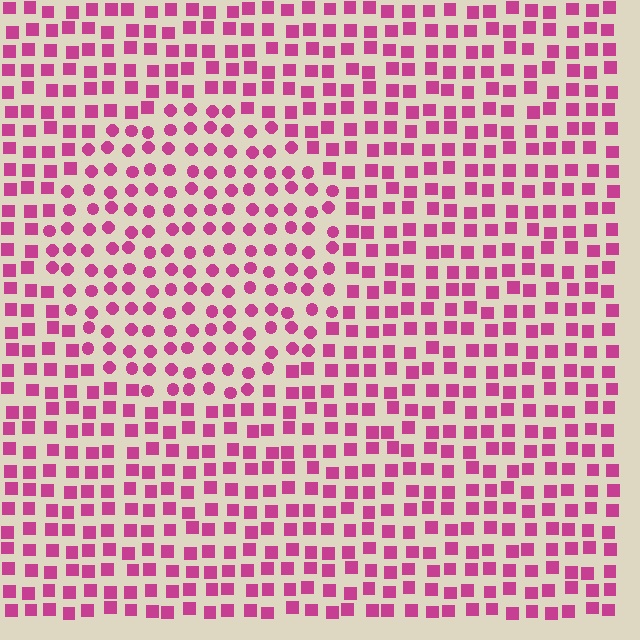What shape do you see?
I see a circle.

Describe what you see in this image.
The image is filled with small magenta elements arranged in a uniform grid. A circle-shaped region contains circles, while the surrounding area contains squares. The boundary is defined purely by the change in element shape.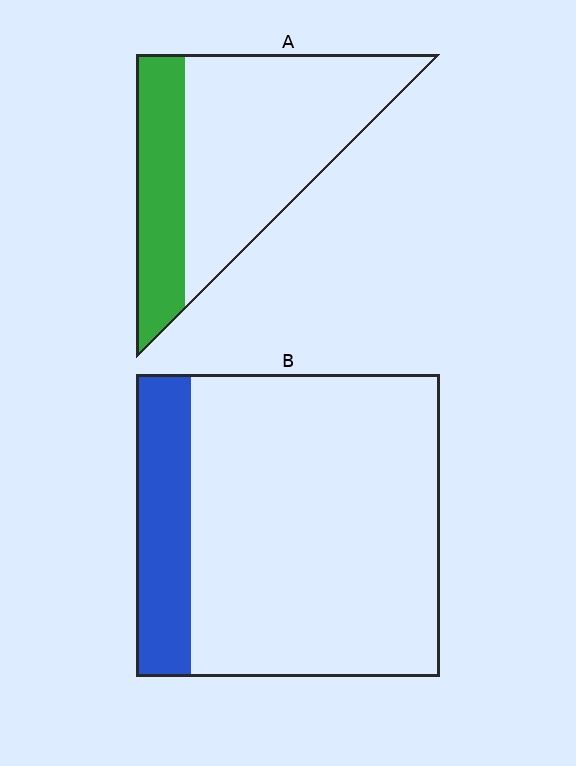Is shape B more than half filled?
No.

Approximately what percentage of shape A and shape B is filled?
A is approximately 30% and B is approximately 20%.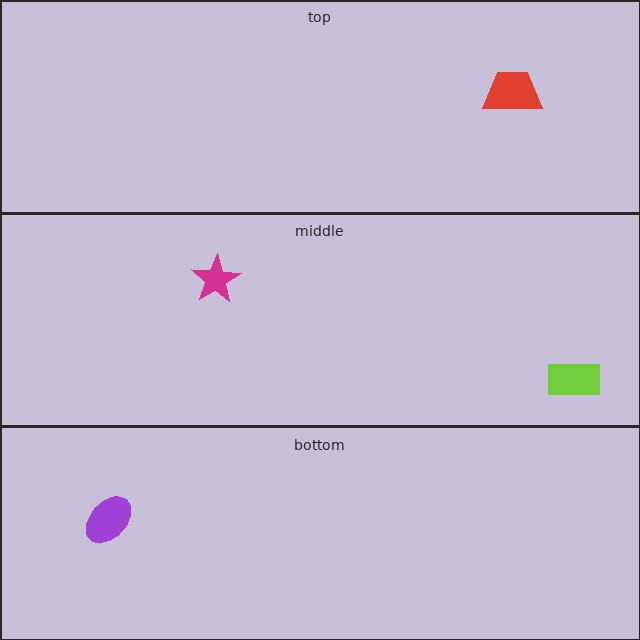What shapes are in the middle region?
The lime rectangle, the magenta star.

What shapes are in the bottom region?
The purple ellipse.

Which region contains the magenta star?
The middle region.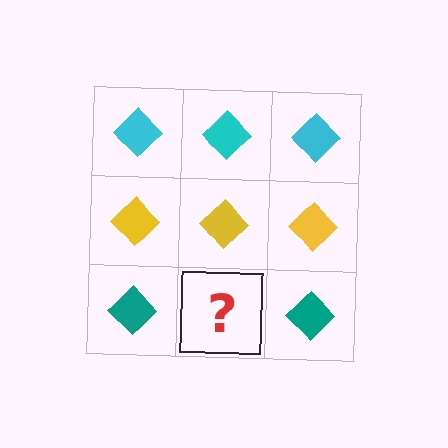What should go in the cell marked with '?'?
The missing cell should contain a teal diamond.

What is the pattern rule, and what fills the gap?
The rule is that each row has a consistent color. The gap should be filled with a teal diamond.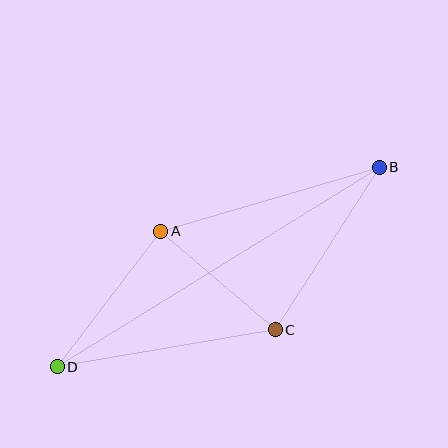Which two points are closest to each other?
Points A and C are closest to each other.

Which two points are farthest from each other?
Points B and D are farthest from each other.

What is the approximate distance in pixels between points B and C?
The distance between B and C is approximately 193 pixels.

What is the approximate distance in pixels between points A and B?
The distance between A and B is approximately 227 pixels.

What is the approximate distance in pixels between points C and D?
The distance between C and D is approximately 221 pixels.